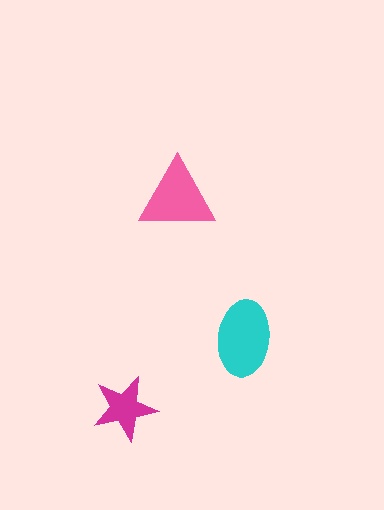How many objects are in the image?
There are 3 objects in the image.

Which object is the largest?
The cyan ellipse.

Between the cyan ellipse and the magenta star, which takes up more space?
The cyan ellipse.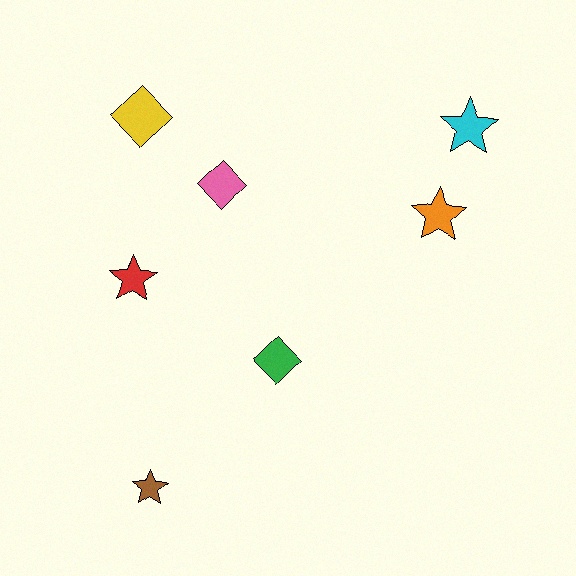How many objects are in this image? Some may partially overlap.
There are 7 objects.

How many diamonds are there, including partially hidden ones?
There are 3 diamonds.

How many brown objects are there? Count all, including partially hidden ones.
There is 1 brown object.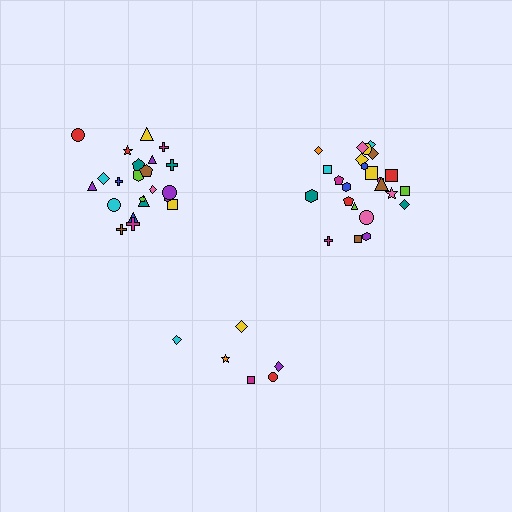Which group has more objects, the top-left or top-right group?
The top-right group.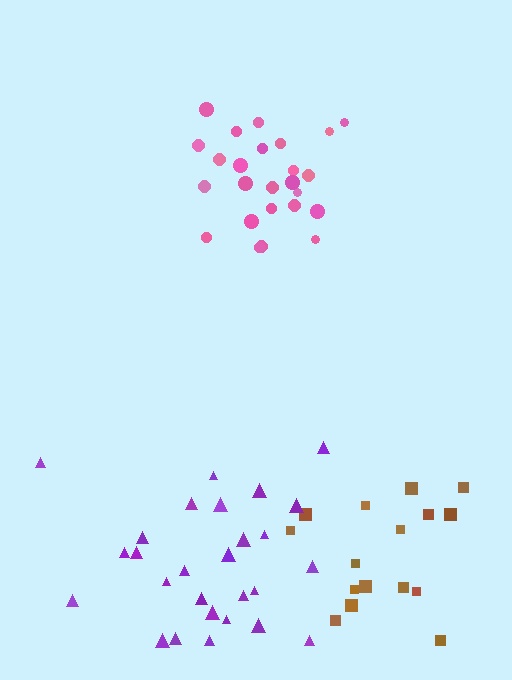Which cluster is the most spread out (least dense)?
Purple.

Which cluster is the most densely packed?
Pink.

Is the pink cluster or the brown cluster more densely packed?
Pink.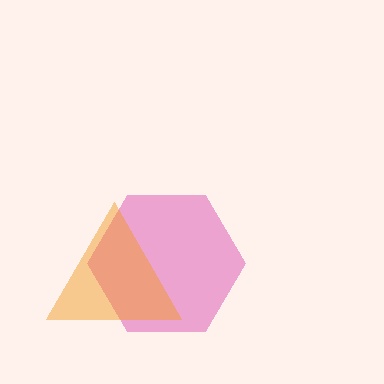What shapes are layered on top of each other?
The layered shapes are: a magenta hexagon, an orange triangle.